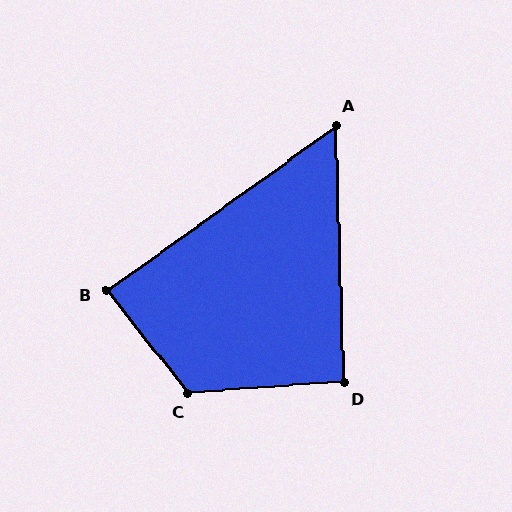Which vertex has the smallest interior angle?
A, at approximately 56 degrees.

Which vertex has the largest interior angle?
C, at approximately 124 degrees.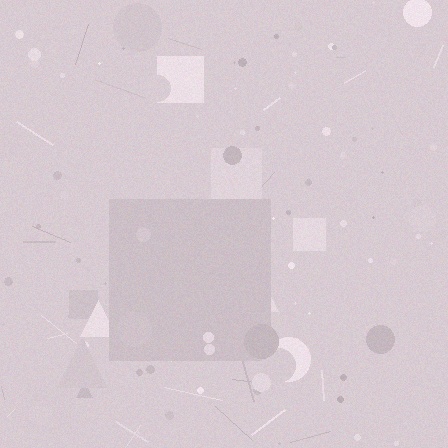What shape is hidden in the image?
A square is hidden in the image.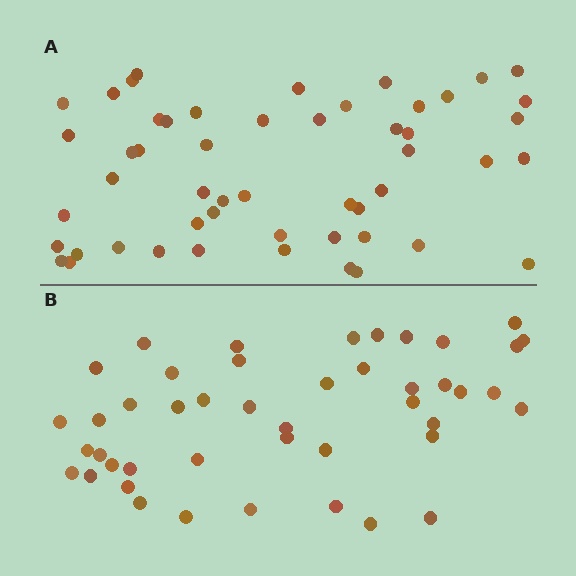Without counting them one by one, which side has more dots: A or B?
Region A (the top region) has more dots.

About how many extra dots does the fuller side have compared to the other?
Region A has roughly 8 or so more dots than region B.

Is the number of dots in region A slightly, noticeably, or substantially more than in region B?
Region A has only slightly more — the two regions are fairly close. The ratio is roughly 1.2 to 1.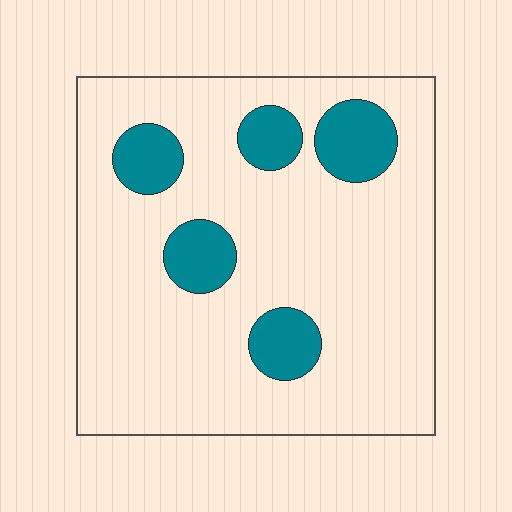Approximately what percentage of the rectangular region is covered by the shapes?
Approximately 15%.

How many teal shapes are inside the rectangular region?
5.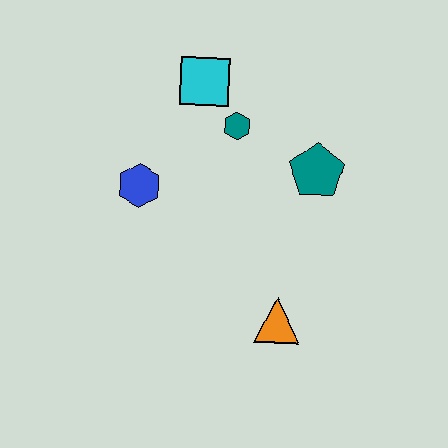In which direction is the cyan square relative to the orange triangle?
The cyan square is above the orange triangle.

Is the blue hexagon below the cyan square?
Yes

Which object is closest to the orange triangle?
The teal pentagon is closest to the orange triangle.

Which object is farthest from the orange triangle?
The cyan square is farthest from the orange triangle.